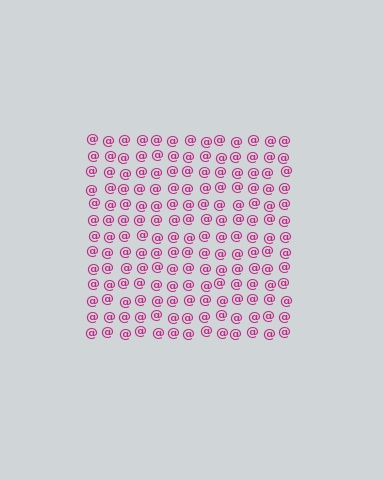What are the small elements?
The small elements are at signs.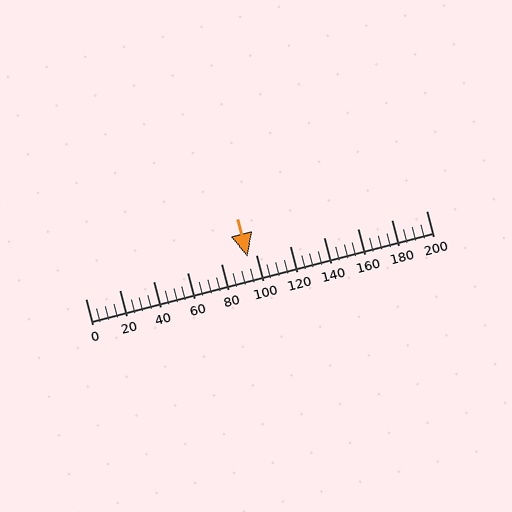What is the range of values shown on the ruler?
The ruler shows values from 0 to 200.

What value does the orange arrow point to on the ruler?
The orange arrow points to approximately 95.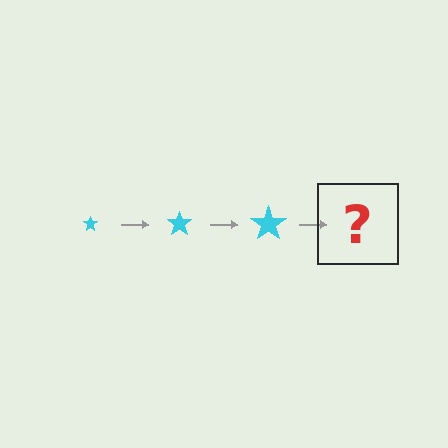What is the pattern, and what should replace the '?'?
The pattern is that the star gets progressively larger each step. The '?' should be a cyan star, larger than the previous one.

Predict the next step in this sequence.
The next step is a cyan star, larger than the previous one.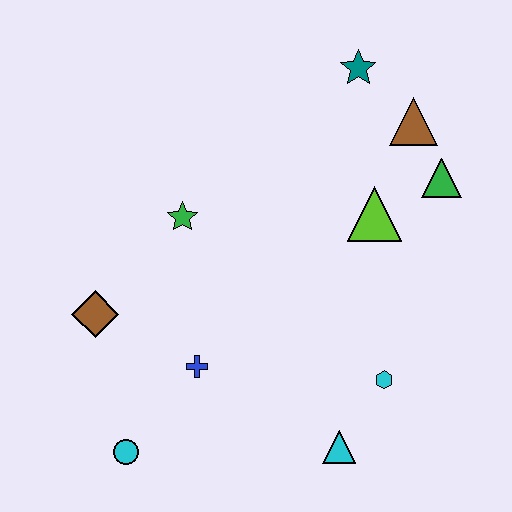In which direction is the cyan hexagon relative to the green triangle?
The cyan hexagon is below the green triangle.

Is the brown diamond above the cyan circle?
Yes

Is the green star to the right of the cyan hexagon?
No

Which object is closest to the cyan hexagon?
The cyan triangle is closest to the cyan hexagon.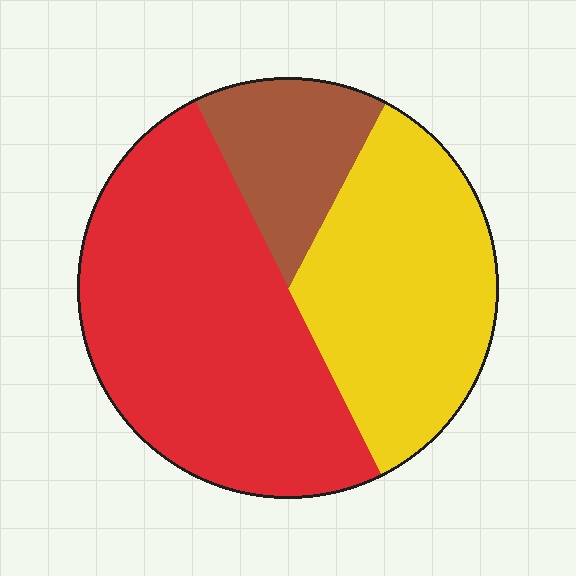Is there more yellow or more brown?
Yellow.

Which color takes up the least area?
Brown, at roughly 15%.